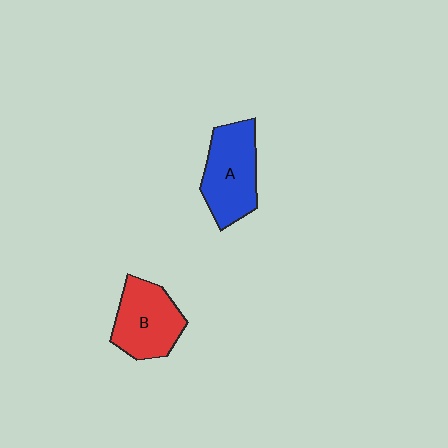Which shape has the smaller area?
Shape B (red).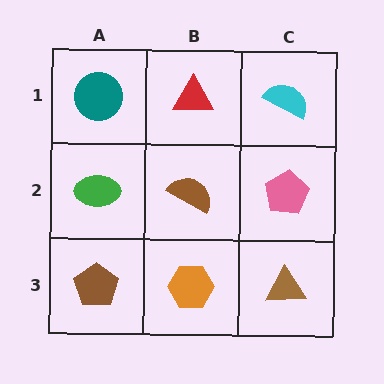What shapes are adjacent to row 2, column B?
A red triangle (row 1, column B), an orange hexagon (row 3, column B), a green ellipse (row 2, column A), a pink pentagon (row 2, column C).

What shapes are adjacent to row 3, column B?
A brown semicircle (row 2, column B), a brown pentagon (row 3, column A), a brown triangle (row 3, column C).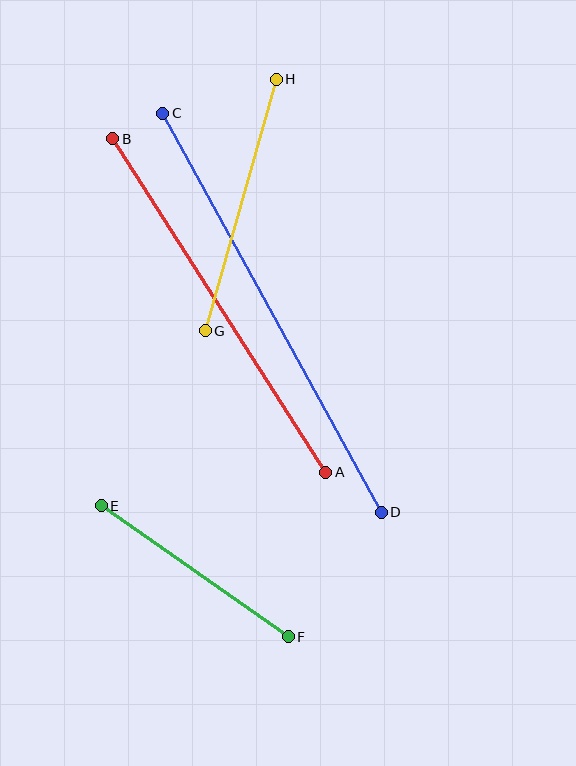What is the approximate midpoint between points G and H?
The midpoint is at approximately (241, 205) pixels.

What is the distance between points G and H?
The distance is approximately 262 pixels.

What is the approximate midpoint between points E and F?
The midpoint is at approximately (195, 571) pixels.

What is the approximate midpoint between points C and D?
The midpoint is at approximately (272, 313) pixels.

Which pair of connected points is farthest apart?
Points C and D are farthest apart.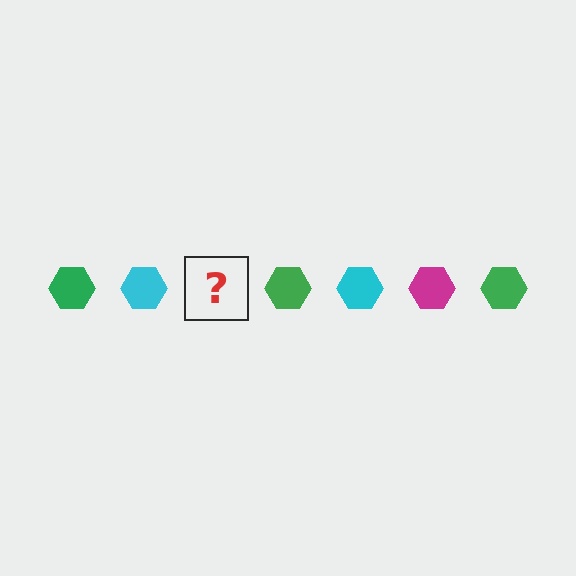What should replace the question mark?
The question mark should be replaced with a magenta hexagon.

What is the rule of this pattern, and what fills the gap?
The rule is that the pattern cycles through green, cyan, magenta hexagons. The gap should be filled with a magenta hexagon.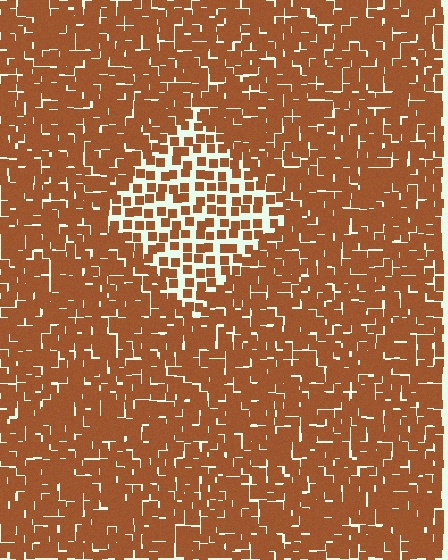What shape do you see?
I see a diamond.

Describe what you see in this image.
The image contains small brown elements arranged at two different densities. A diamond-shaped region is visible where the elements are less densely packed than the surrounding area.